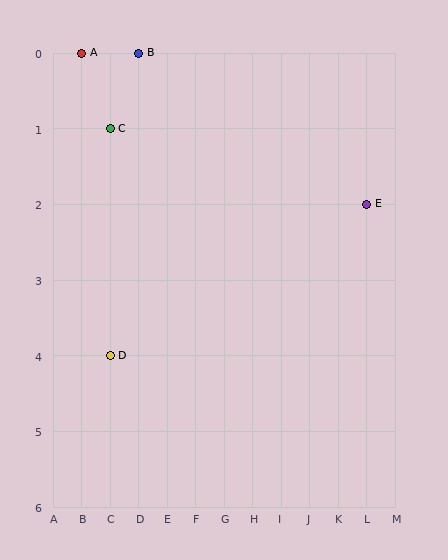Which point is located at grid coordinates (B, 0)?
Point A is at (B, 0).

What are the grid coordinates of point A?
Point A is at grid coordinates (B, 0).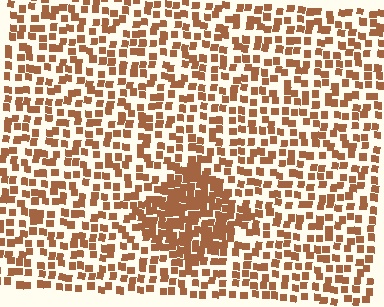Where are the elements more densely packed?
The elements are more densely packed inside the diamond boundary.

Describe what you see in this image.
The image contains small brown elements arranged at two different densities. A diamond-shaped region is visible where the elements are more densely packed than the surrounding area.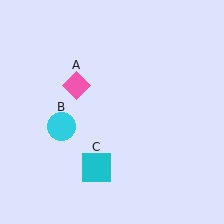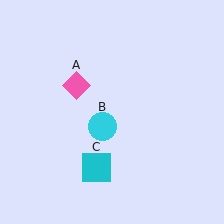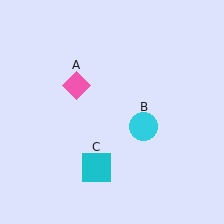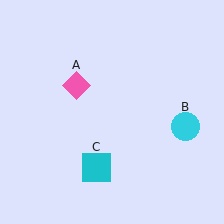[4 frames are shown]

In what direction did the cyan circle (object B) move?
The cyan circle (object B) moved right.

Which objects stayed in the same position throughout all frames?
Pink diamond (object A) and cyan square (object C) remained stationary.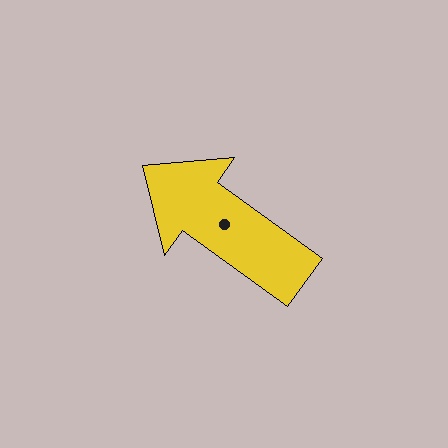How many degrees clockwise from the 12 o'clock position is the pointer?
Approximately 306 degrees.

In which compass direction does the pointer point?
Northwest.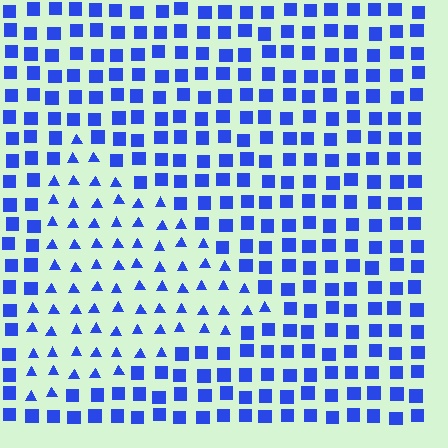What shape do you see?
I see a triangle.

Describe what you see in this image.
The image is filled with small blue elements arranged in a uniform grid. A triangle-shaped region contains triangles, while the surrounding area contains squares. The boundary is defined purely by the change in element shape.